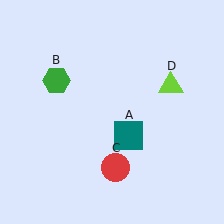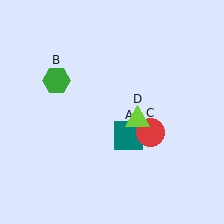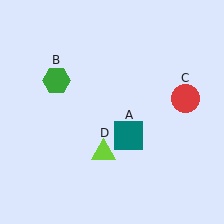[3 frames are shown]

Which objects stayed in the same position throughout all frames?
Teal square (object A) and green hexagon (object B) remained stationary.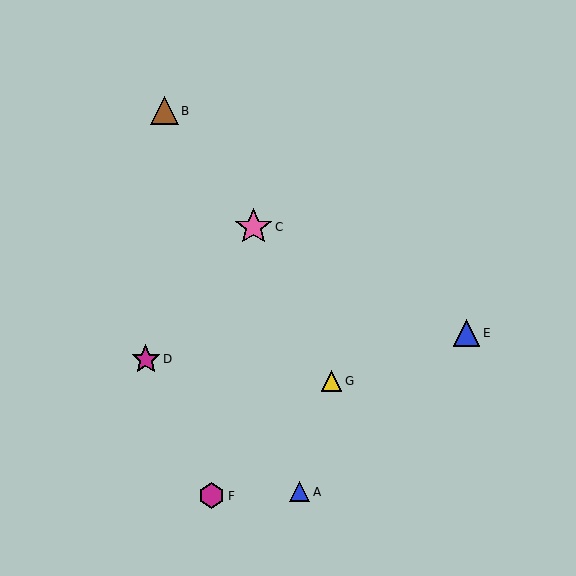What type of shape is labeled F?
Shape F is a magenta hexagon.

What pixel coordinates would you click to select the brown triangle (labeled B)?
Click at (164, 111) to select the brown triangle B.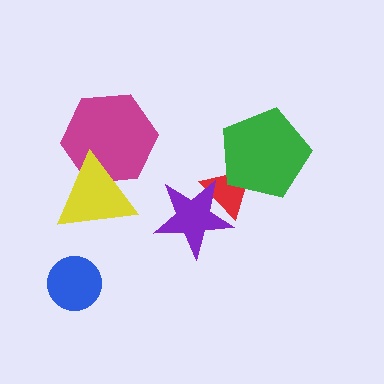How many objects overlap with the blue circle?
0 objects overlap with the blue circle.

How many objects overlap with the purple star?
1 object overlaps with the purple star.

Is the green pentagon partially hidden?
No, no other shape covers it.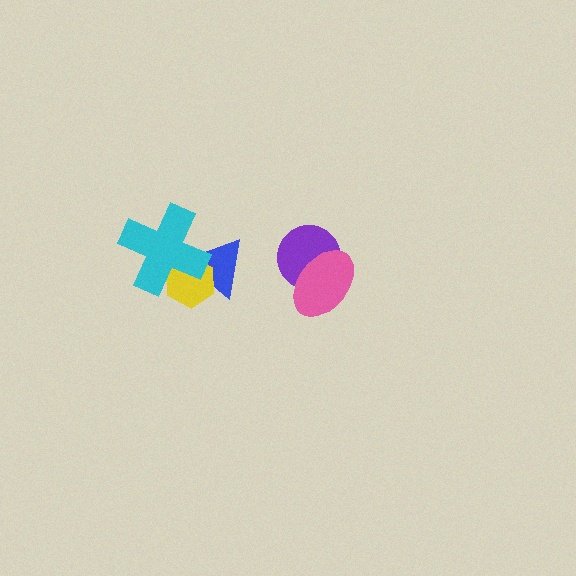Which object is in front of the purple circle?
The pink ellipse is in front of the purple circle.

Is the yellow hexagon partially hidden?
Yes, it is partially covered by another shape.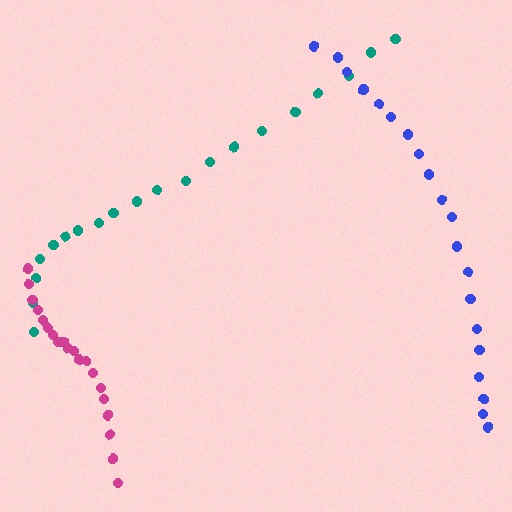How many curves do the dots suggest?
There are 3 distinct paths.